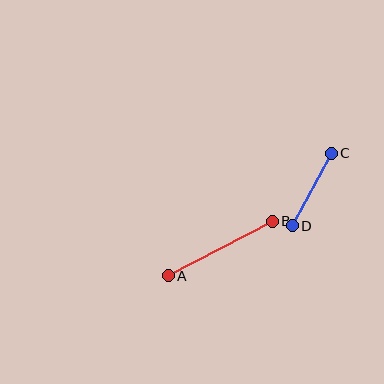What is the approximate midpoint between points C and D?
The midpoint is at approximately (312, 190) pixels.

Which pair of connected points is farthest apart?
Points A and B are farthest apart.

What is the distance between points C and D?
The distance is approximately 82 pixels.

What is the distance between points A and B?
The distance is approximately 117 pixels.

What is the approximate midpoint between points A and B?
The midpoint is at approximately (220, 249) pixels.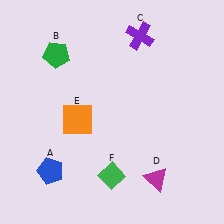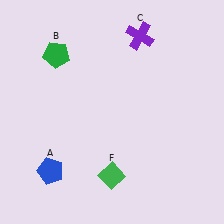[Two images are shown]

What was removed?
The orange square (E), the magenta triangle (D) were removed in Image 2.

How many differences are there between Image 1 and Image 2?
There are 2 differences between the two images.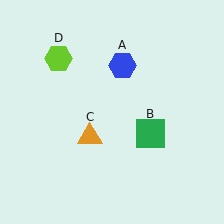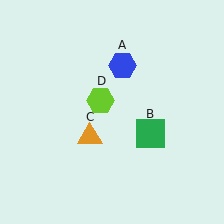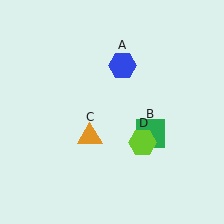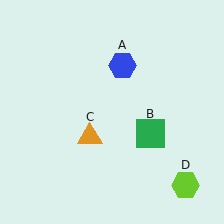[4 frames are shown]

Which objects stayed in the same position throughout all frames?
Blue hexagon (object A) and green square (object B) and orange triangle (object C) remained stationary.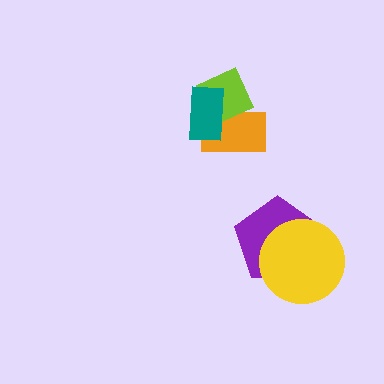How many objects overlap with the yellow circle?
1 object overlaps with the yellow circle.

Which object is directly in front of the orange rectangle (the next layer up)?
The lime diamond is directly in front of the orange rectangle.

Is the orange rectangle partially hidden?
Yes, it is partially covered by another shape.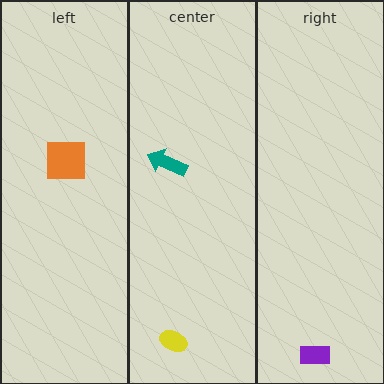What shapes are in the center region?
The teal arrow, the yellow ellipse.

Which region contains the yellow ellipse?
The center region.